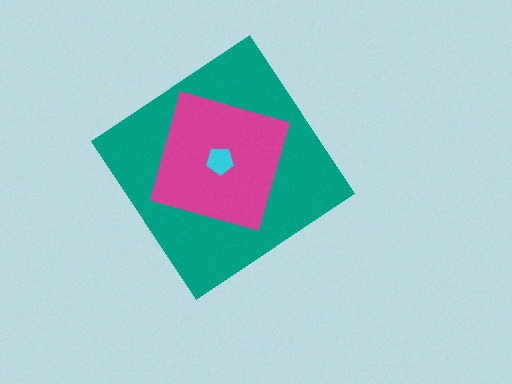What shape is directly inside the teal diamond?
The magenta square.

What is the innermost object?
The cyan pentagon.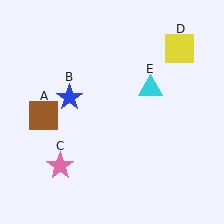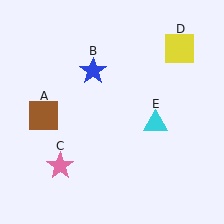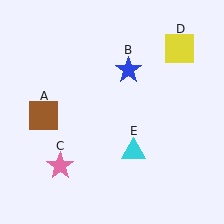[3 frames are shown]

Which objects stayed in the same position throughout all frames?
Brown square (object A) and pink star (object C) and yellow square (object D) remained stationary.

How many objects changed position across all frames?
2 objects changed position: blue star (object B), cyan triangle (object E).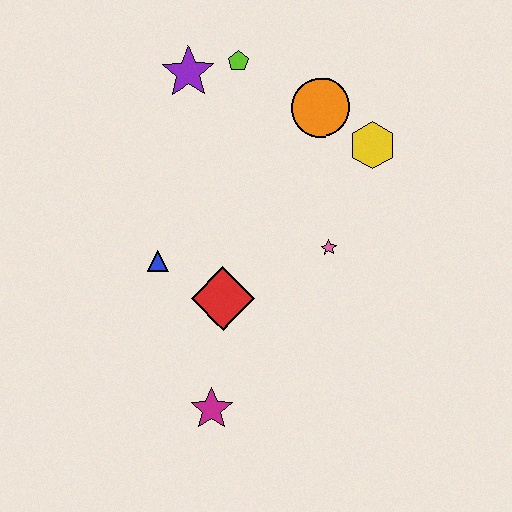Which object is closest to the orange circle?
The yellow hexagon is closest to the orange circle.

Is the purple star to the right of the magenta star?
No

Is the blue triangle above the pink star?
No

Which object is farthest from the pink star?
The purple star is farthest from the pink star.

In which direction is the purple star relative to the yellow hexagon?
The purple star is to the left of the yellow hexagon.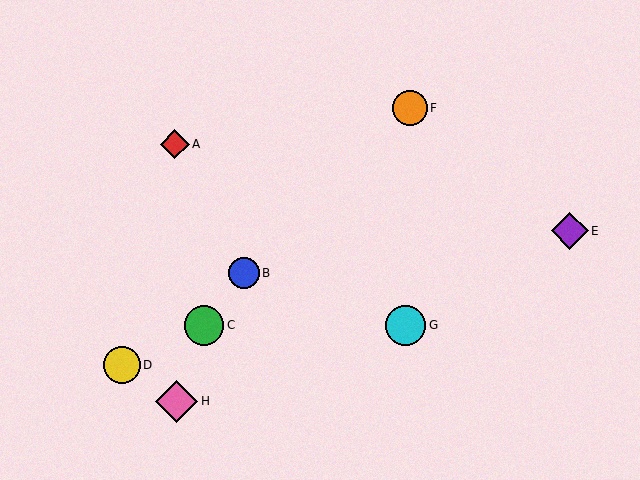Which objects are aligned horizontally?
Objects C, G are aligned horizontally.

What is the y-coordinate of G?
Object G is at y≈325.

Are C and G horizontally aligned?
Yes, both are at y≈326.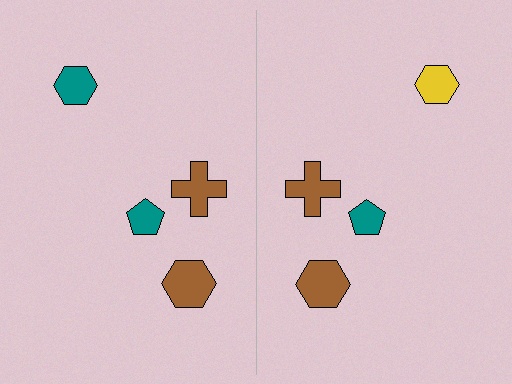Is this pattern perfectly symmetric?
No, the pattern is not perfectly symmetric. The yellow hexagon on the right side breaks the symmetry — its mirror counterpart is teal.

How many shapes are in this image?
There are 8 shapes in this image.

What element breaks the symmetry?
The yellow hexagon on the right side breaks the symmetry — its mirror counterpart is teal.